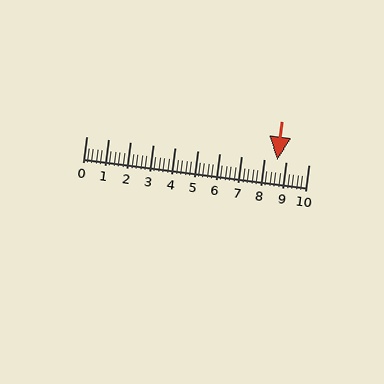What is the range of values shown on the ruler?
The ruler shows values from 0 to 10.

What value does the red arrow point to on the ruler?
The red arrow points to approximately 8.6.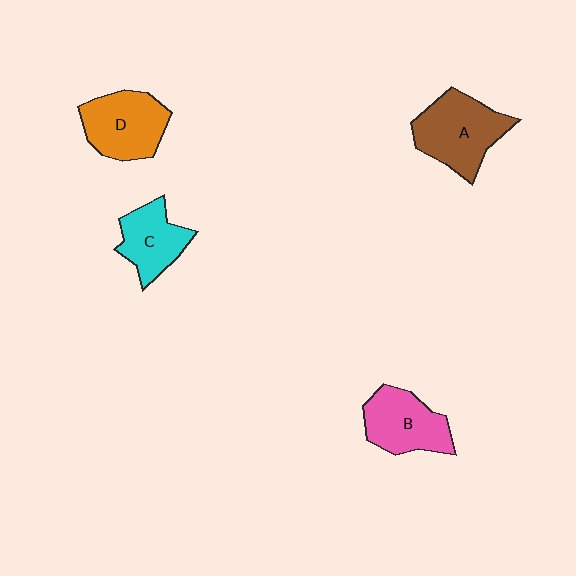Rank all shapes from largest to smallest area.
From largest to smallest: A (brown), D (orange), B (pink), C (cyan).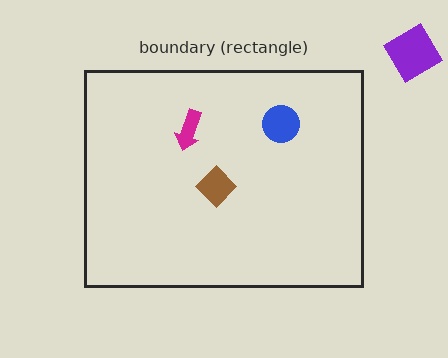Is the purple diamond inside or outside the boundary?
Outside.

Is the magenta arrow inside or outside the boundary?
Inside.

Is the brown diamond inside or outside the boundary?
Inside.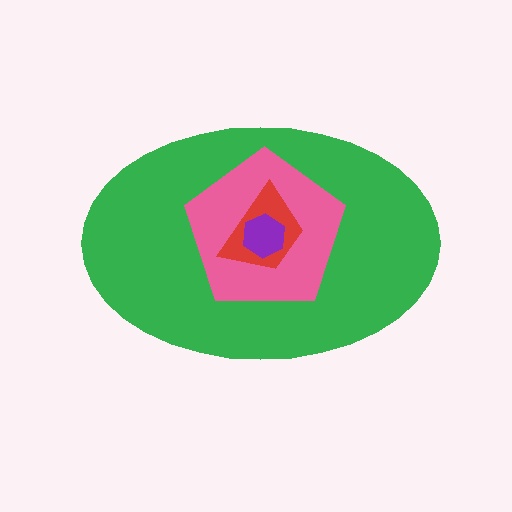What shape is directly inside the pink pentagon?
The red trapezoid.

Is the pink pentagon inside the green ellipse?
Yes.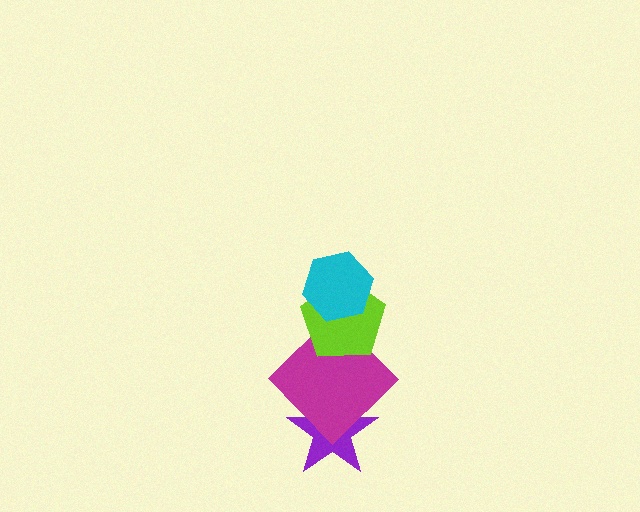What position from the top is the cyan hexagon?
The cyan hexagon is 1st from the top.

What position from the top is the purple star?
The purple star is 4th from the top.